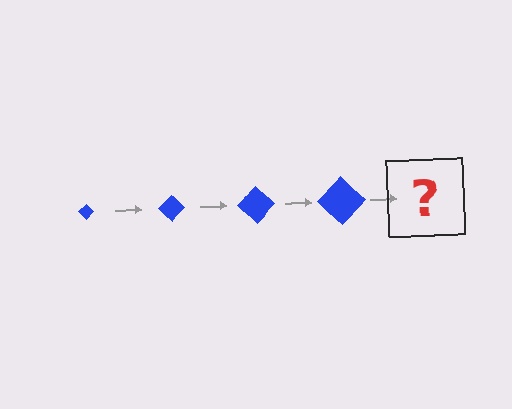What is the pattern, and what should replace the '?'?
The pattern is that the diamond gets progressively larger each step. The '?' should be a blue diamond, larger than the previous one.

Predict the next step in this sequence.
The next step is a blue diamond, larger than the previous one.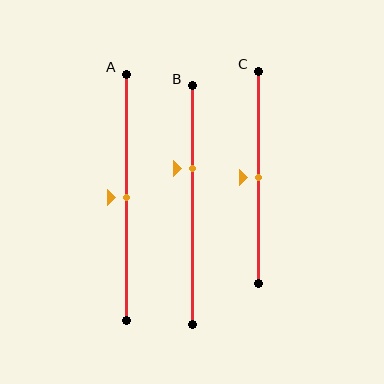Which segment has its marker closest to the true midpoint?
Segment A has its marker closest to the true midpoint.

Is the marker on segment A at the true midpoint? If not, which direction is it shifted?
Yes, the marker on segment A is at the true midpoint.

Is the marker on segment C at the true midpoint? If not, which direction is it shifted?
Yes, the marker on segment C is at the true midpoint.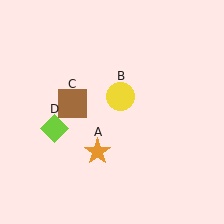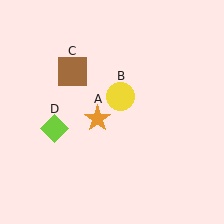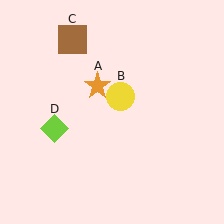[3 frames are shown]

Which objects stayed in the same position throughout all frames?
Yellow circle (object B) and lime diamond (object D) remained stationary.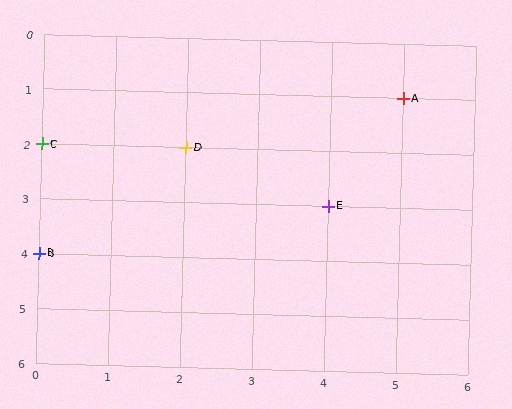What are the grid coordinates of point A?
Point A is at grid coordinates (5, 1).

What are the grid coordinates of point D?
Point D is at grid coordinates (2, 2).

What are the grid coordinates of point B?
Point B is at grid coordinates (0, 4).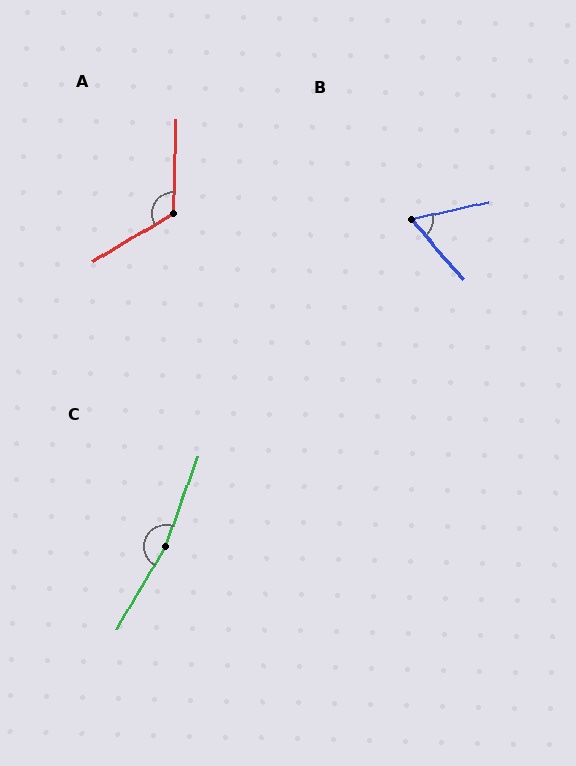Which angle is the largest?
C, at approximately 170 degrees.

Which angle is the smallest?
B, at approximately 62 degrees.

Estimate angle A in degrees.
Approximately 123 degrees.